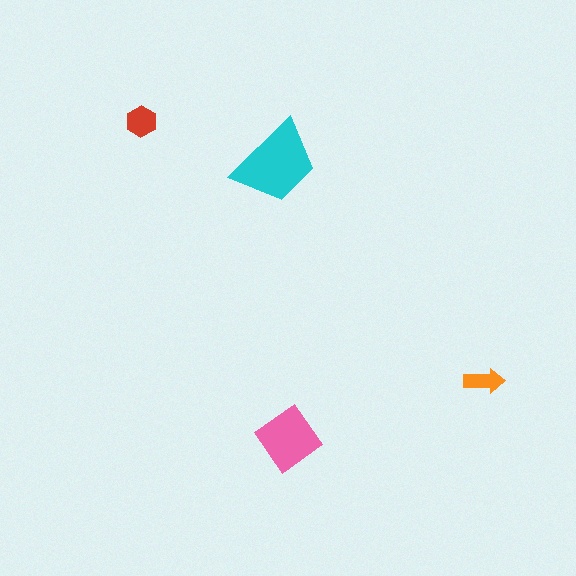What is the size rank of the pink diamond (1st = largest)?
2nd.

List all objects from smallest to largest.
The orange arrow, the red hexagon, the pink diamond, the cyan trapezoid.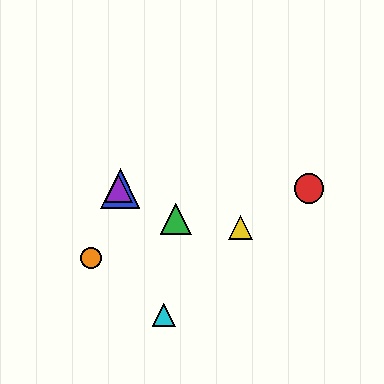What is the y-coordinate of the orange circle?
The orange circle is at y≈258.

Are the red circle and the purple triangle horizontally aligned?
Yes, both are at y≈189.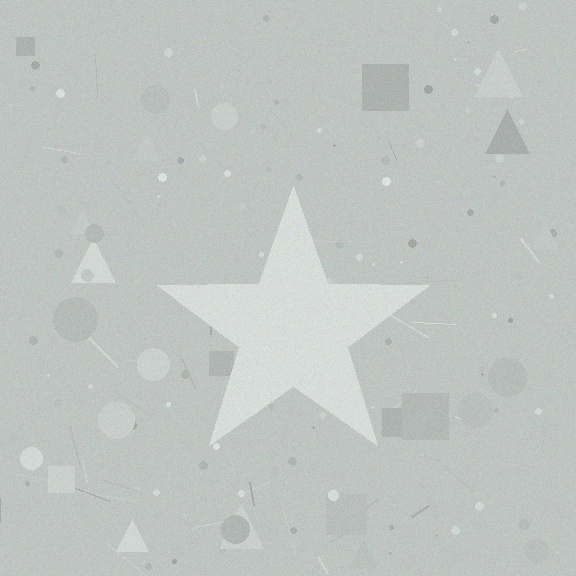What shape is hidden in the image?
A star is hidden in the image.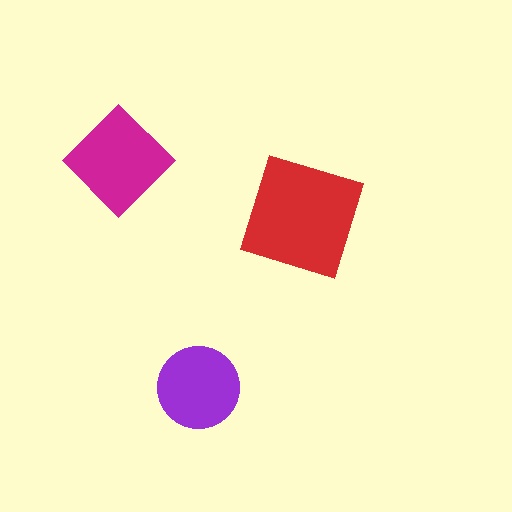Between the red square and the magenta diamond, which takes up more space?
The red square.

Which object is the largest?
The red square.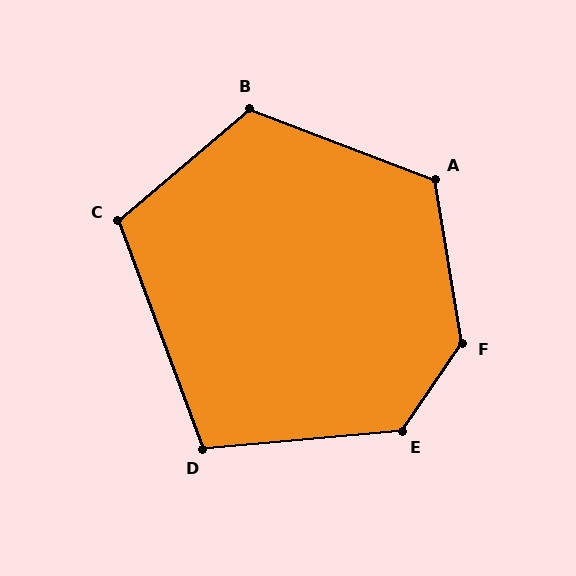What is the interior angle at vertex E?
Approximately 130 degrees (obtuse).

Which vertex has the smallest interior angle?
D, at approximately 105 degrees.